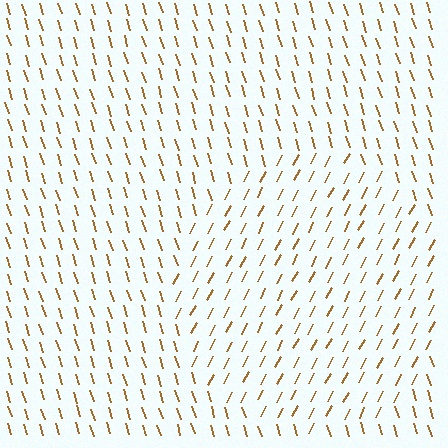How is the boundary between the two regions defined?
The boundary is defined purely by a change in line orientation (approximately 45 degrees difference). All lines are the same color and thickness.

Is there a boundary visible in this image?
Yes, there is a texture boundary formed by a change in line orientation.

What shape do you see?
I see a circle.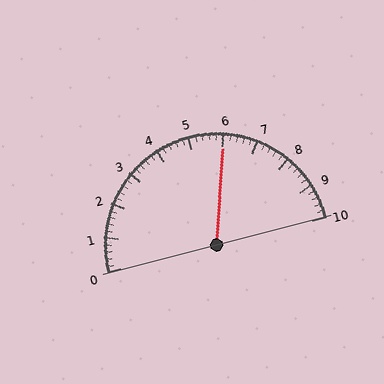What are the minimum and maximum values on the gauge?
The gauge ranges from 0 to 10.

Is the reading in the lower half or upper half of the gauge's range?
The reading is in the upper half of the range (0 to 10).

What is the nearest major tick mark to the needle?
The nearest major tick mark is 6.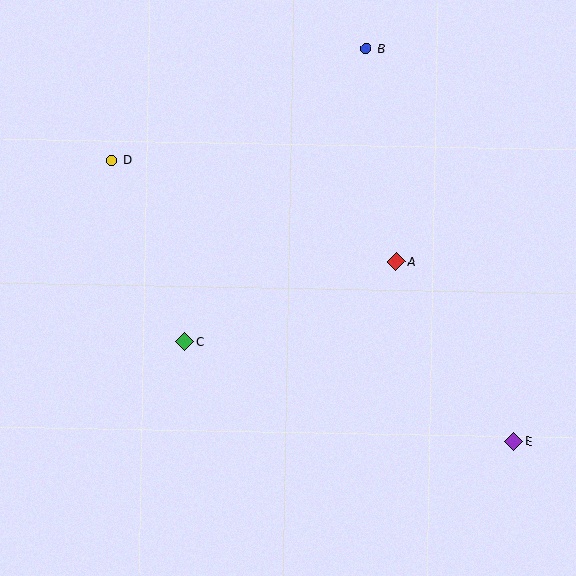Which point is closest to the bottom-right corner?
Point E is closest to the bottom-right corner.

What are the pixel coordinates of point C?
Point C is at (185, 342).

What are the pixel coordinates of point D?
Point D is at (112, 160).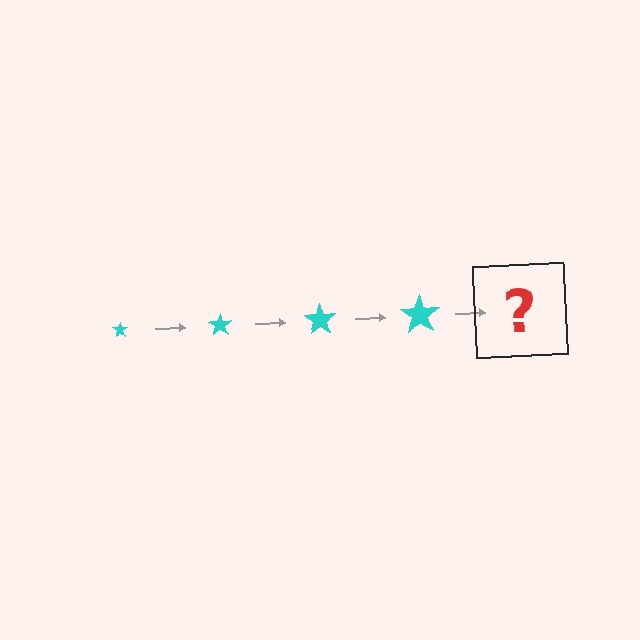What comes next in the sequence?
The next element should be a cyan star, larger than the previous one.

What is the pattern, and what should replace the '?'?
The pattern is that the star gets progressively larger each step. The '?' should be a cyan star, larger than the previous one.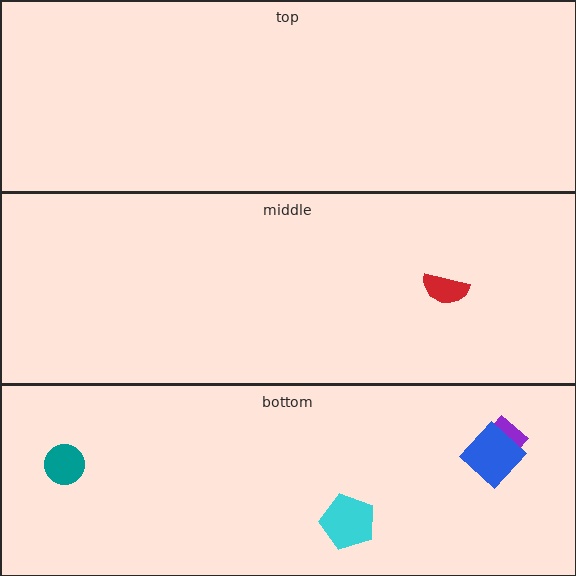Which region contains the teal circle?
The bottom region.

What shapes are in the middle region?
The red semicircle.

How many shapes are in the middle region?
1.